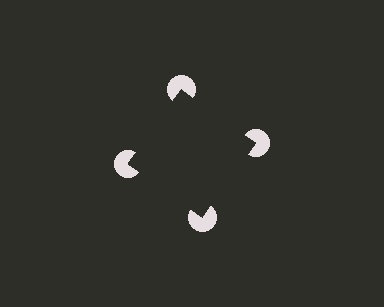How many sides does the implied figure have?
4 sides.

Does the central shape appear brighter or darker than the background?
It typically appears slightly darker than the background, even though no actual brightness change is drawn.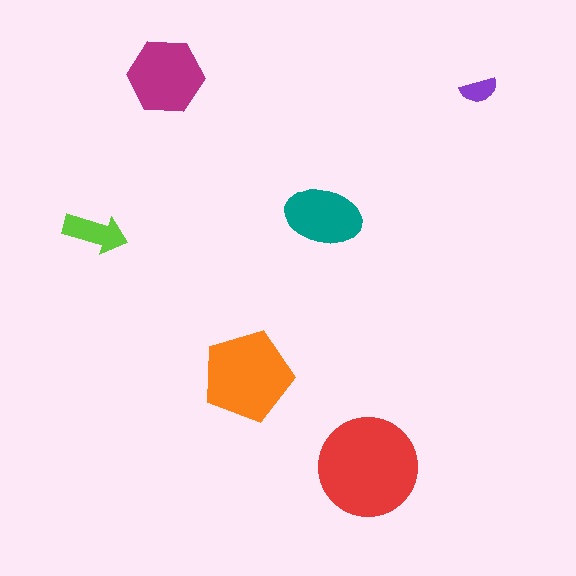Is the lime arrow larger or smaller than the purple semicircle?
Larger.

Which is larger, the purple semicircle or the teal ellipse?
The teal ellipse.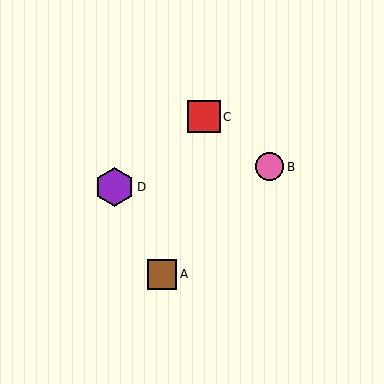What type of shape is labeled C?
Shape C is a red square.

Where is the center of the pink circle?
The center of the pink circle is at (269, 167).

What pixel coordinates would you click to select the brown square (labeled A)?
Click at (162, 274) to select the brown square A.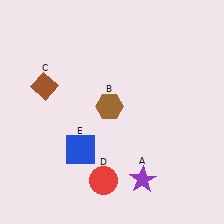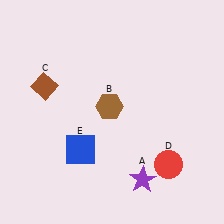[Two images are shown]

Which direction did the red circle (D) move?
The red circle (D) moved right.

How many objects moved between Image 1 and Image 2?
1 object moved between the two images.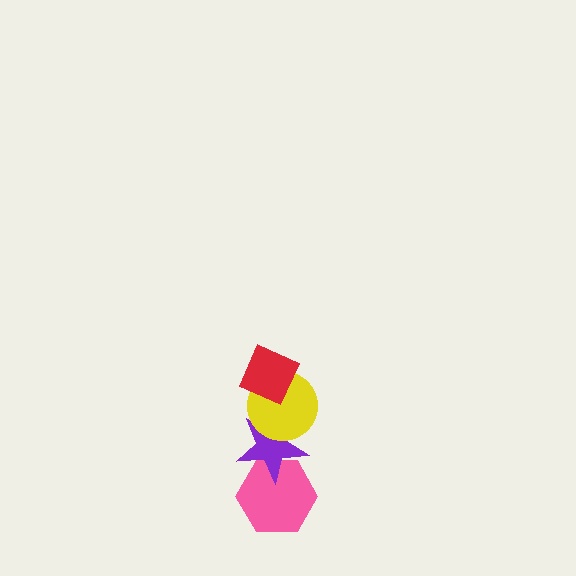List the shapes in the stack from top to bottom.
From top to bottom: the red diamond, the yellow circle, the purple star, the pink hexagon.